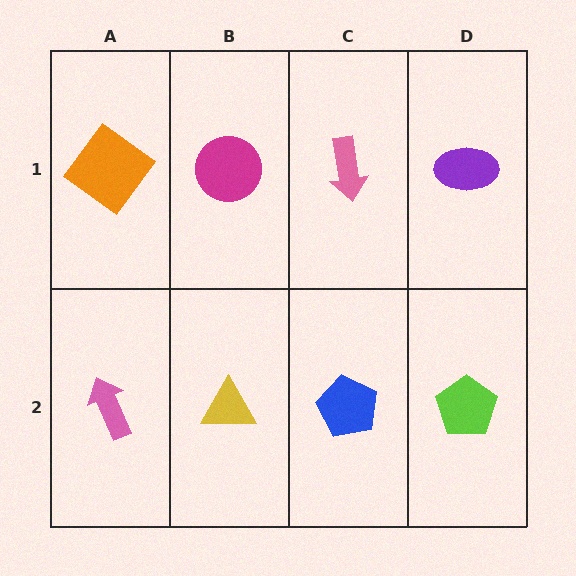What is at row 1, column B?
A magenta circle.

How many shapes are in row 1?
4 shapes.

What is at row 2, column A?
A pink arrow.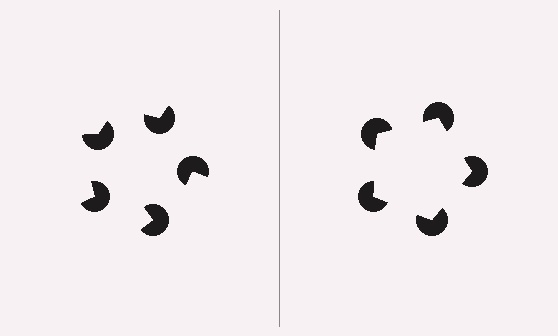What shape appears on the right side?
An illusory pentagon.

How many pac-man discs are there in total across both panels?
10 — 5 on each side.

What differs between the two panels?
The pac-man discs are positioned identically on both sides; only the wedge orientations differ. On the right they align to a pentagon; on the left they are misaligned.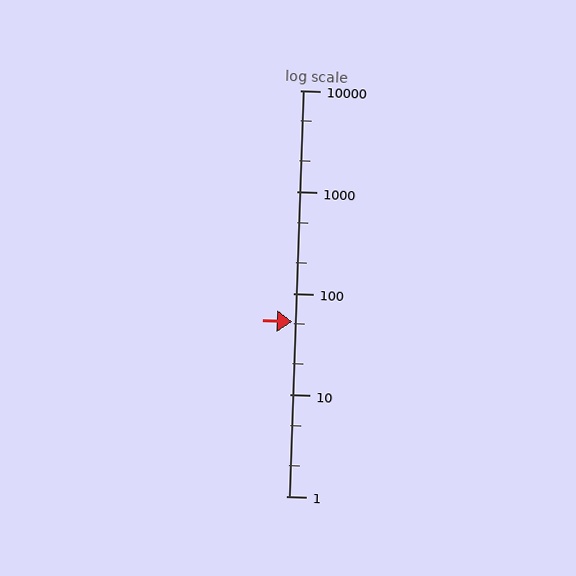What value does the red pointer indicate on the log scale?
The pointer indicates approximately 52.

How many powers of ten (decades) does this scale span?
The scale spans 4 decades, from 1 to 10000.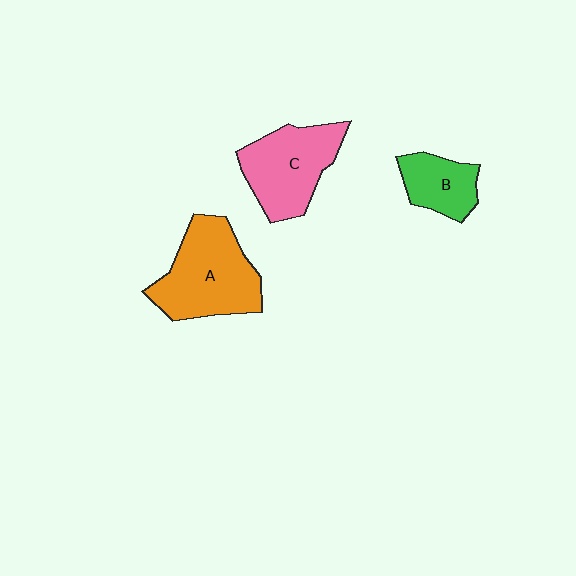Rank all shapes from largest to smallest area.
From largest to smallest: A (orange), C (pink), B (green).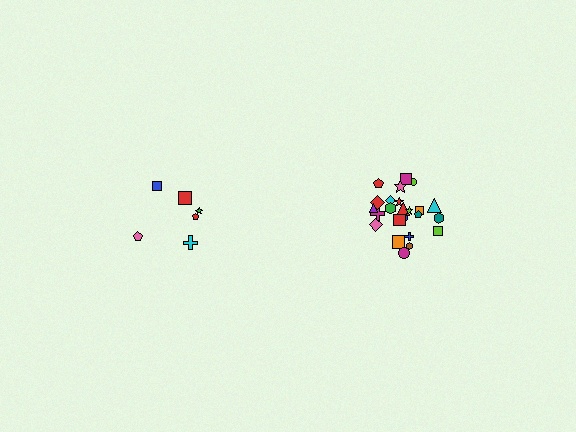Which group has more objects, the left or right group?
The right group.